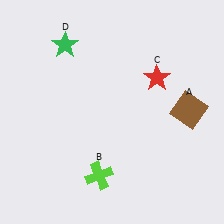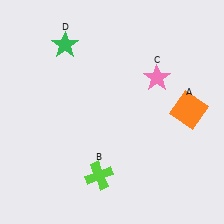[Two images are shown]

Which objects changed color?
A changed from brown to orange. C changed from red to pink.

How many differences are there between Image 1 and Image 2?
There are 2 differences between the two images.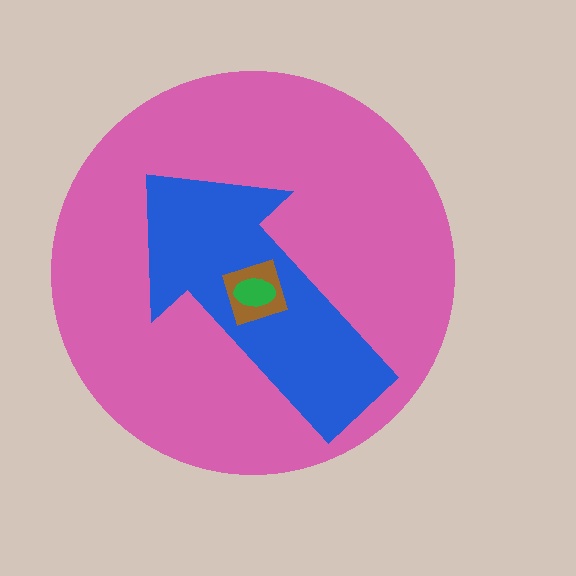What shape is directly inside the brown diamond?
The green ellipse.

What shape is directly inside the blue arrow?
The brown diamond.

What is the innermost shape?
The green ellipse.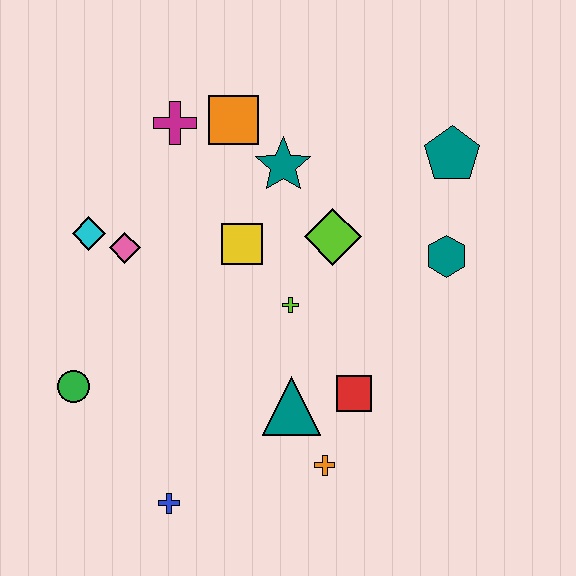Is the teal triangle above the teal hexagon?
No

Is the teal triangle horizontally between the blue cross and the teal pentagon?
Yes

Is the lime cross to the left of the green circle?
No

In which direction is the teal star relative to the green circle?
The teal star is above the green circle.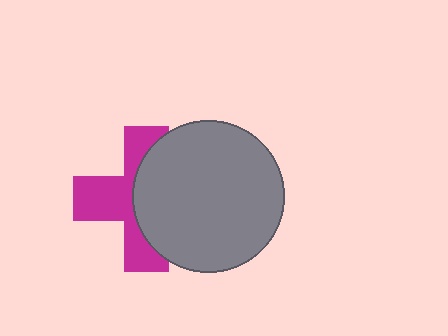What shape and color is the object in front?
The object in front is a gray circle.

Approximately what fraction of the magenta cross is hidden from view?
Roughly 51% of the magenta cross is hidden behind the gray circle.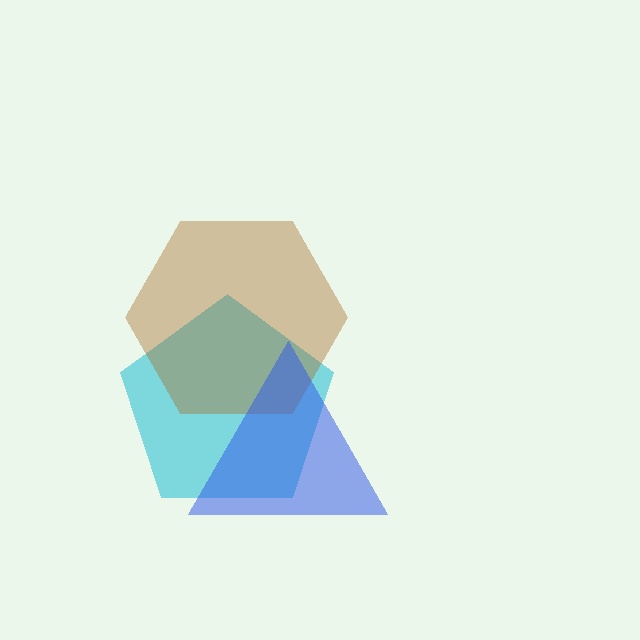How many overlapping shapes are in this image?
There are 3 overlapping shapes in the image.